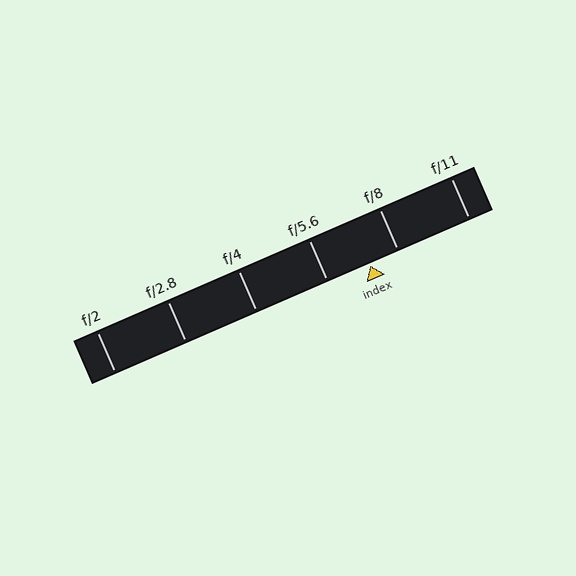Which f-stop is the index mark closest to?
The index mark is closest to f/8.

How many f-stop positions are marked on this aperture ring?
There are 6 f-stop positions marked.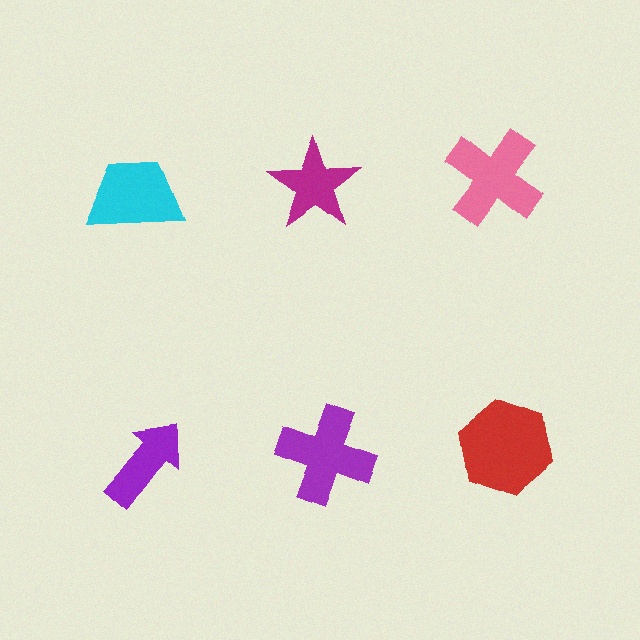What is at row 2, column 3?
A red hexagon.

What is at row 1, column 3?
A pink cross.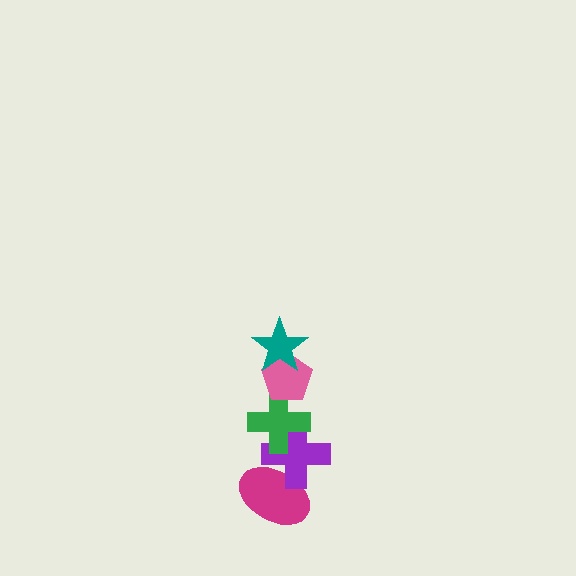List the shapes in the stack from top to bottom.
From top to bottom: the teal star, the pink pentagon, the green cross, the purple cross, the magenta ellipse.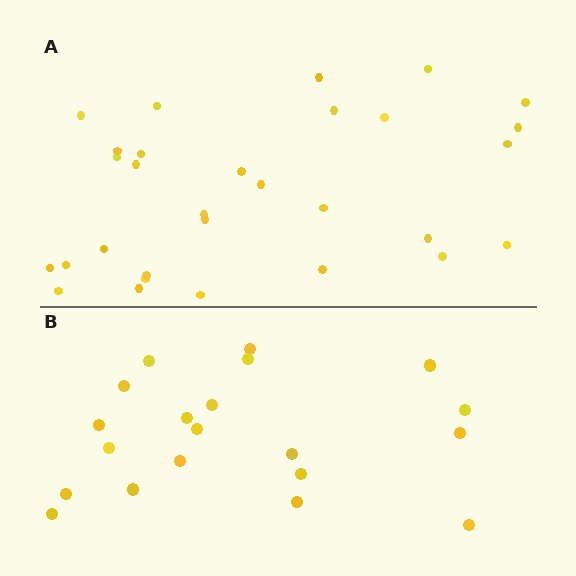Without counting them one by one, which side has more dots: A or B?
Region A (the top region) has more dots.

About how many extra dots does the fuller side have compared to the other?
Region A has roughly 10 or so more dots than region B.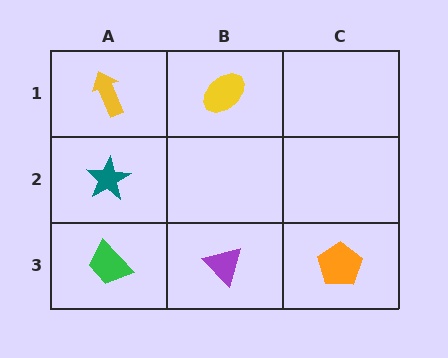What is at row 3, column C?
An orange pentagon.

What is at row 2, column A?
A teal star.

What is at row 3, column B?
A purple triangle.